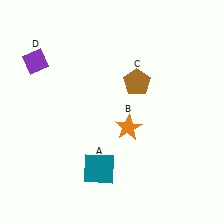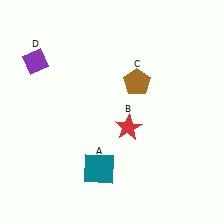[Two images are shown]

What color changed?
The star (B) changed from orange in Image 1 to red in Image 2.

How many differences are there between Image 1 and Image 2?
There is 1 difference between the two images.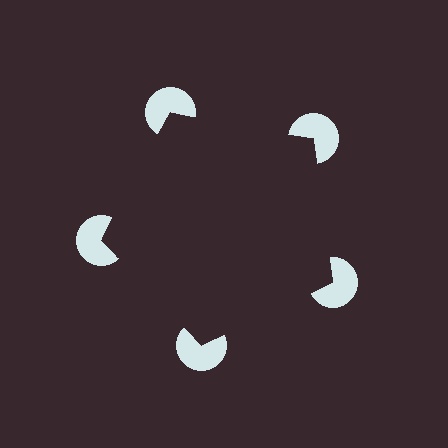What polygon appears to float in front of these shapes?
An illusory pentagon — its edges are inferred from the aligned wedge cuts in the pac-man discs, not physically drawn.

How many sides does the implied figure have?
5 sides.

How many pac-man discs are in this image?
There are 5 — one at each vertex of the illusory pentagon.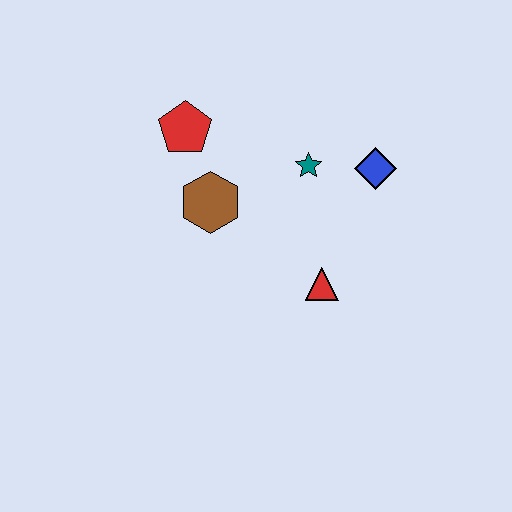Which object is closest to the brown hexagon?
The red pentagon is closest to the brown hexagon.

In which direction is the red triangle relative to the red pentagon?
The red triangle is below the red pentagon.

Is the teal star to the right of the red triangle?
No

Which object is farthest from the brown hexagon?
The blue diamond is farthest from the brown hexagon.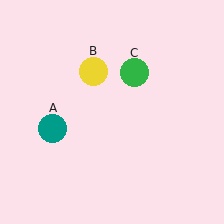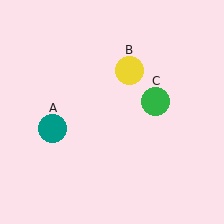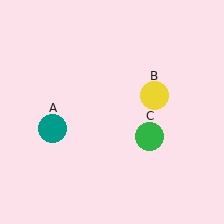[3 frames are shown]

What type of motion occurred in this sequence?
The yellow circle (object B), green circle (object C) rotated clockwise around the center of the scene.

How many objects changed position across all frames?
2 objects changed position: yellow circle (object B), green circle (object C).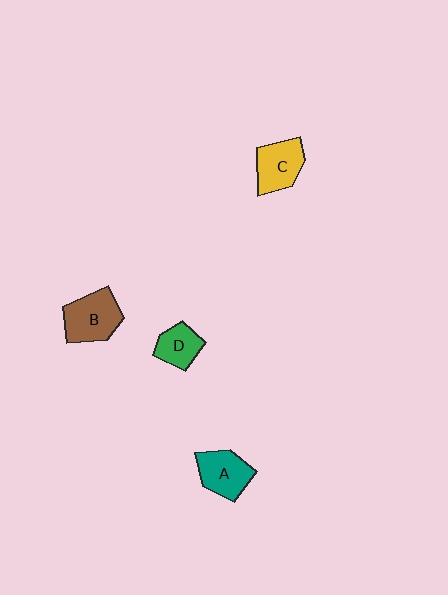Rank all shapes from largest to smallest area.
From largest to smallest: B (brown), C (yellow), A (teal), D (green).